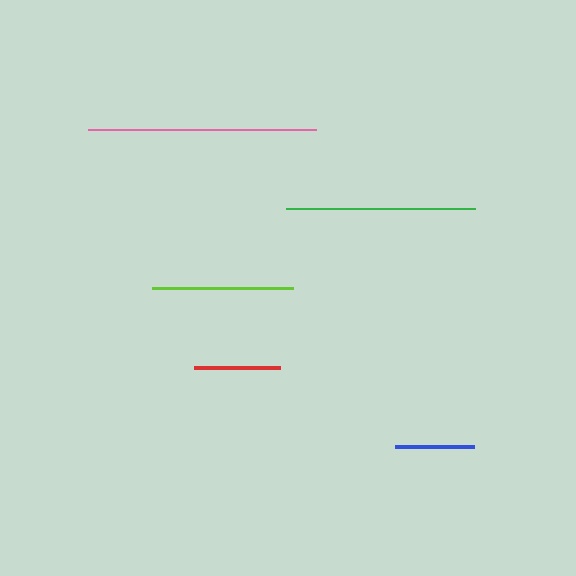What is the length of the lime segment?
The lime segment is approximately 141 pixels long.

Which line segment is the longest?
The pink line is the longest at approximately 229 pixels.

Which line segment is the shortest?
The blue line is the shortest at approximately 79 pixels.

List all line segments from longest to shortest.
From longest to shortest: pink, green, lime, red, blue.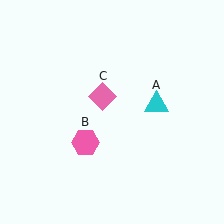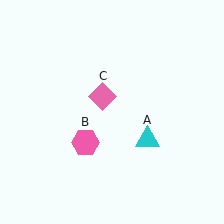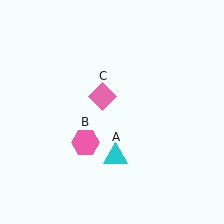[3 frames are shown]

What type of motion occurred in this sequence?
The cyan triangle (object A) rotated clockwise around the center of the scene.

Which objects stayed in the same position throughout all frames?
Pink hexagon (object B) and pink diamond (object C) remained stationary.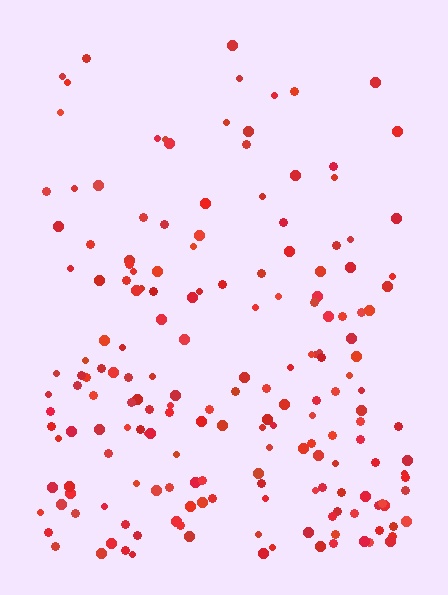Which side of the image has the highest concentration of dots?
The bottom.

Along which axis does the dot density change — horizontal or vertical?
Vertical.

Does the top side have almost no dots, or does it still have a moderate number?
Still a moderate number, just noticeably fewer than the bottom.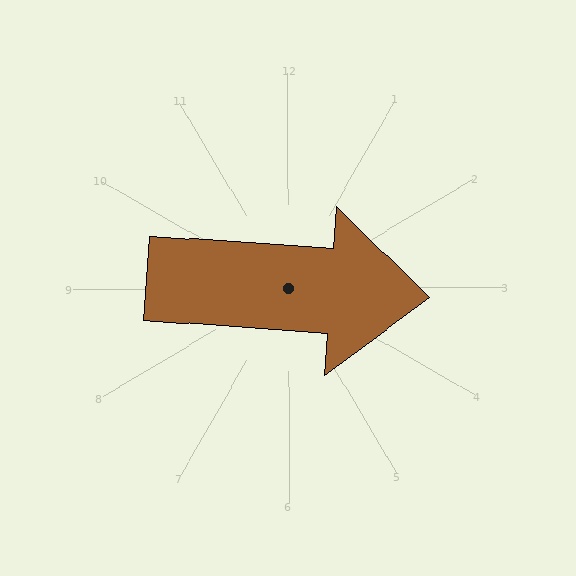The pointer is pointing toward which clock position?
Roughly 3 o'clock.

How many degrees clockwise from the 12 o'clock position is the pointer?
Approximately 94 degrees.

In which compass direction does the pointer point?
East.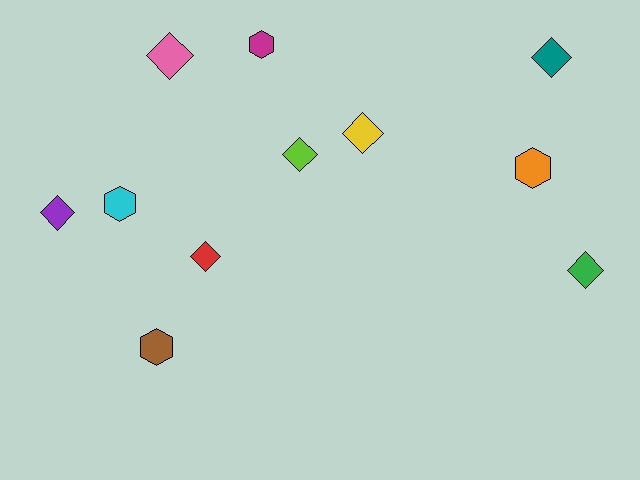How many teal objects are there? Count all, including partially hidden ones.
There is 1 teal object.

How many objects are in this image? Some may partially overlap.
There are 11 objects.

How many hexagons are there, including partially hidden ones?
There are 4 hexagons.